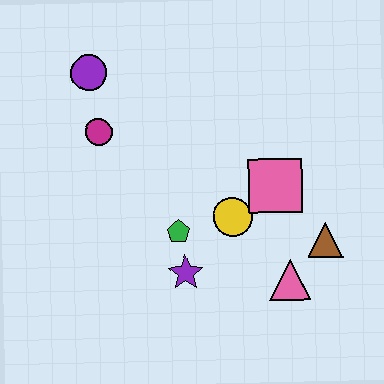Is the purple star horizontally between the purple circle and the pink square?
Yes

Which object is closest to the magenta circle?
The purple circle is closest to the magenta circle.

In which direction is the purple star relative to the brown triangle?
The purple star is to the left of the brown triangle.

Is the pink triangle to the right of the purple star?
Yes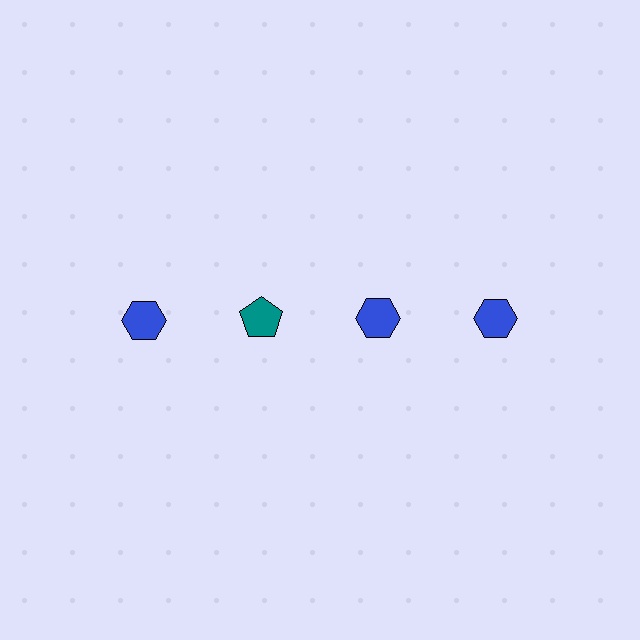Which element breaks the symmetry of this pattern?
The teal pentagon in the top row, second from left column breaks the symmetry. All other shapes are blue hexagons.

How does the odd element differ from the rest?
It differs in both color (teal instead of blue) and shape (pentagon instead of hexagon).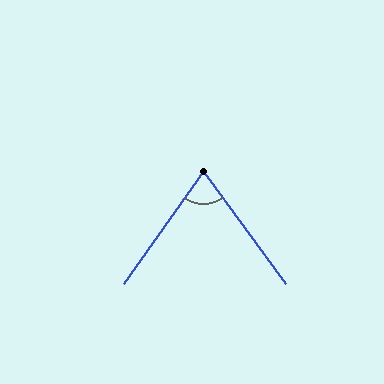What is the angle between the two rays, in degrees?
Approximately 71 degrees.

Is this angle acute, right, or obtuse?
It is acute.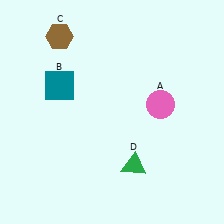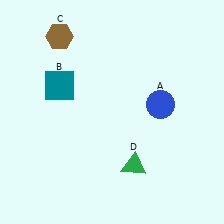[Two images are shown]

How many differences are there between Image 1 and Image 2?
There is 1 difference between the two images.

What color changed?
The circle (A) changed from pink in Image 1 to blue in Image 2.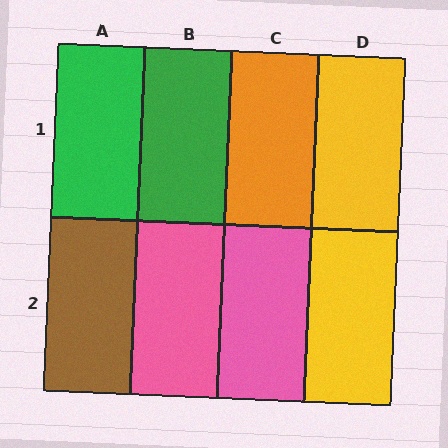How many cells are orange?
1 cell is orange.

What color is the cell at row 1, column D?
Yellow.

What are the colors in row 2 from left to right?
Brown, pink, pink, yellow.